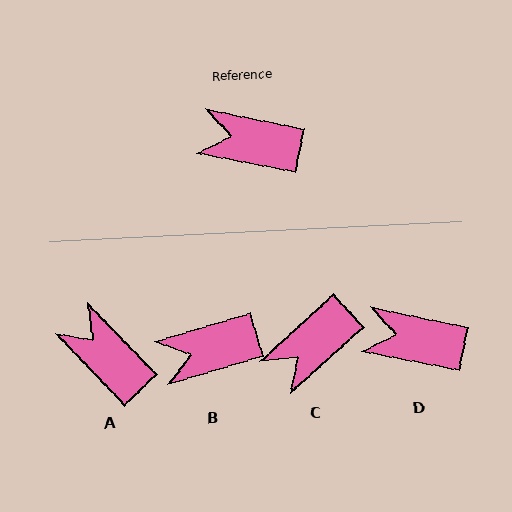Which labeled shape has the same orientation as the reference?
D.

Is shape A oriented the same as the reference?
No, it is off by about 35 degrees.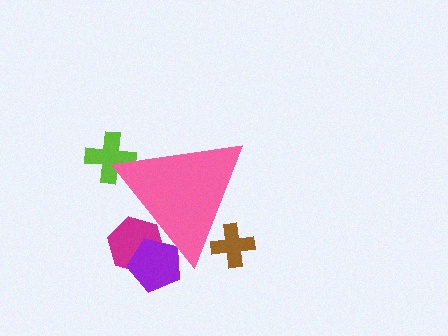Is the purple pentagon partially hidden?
Yes, the purple pentagon is partially hidden behind the pink triangle.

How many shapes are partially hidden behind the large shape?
4 shapes are partially hidden.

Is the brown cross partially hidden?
Yes, the brown cross is partially hidden behind the pink triangle.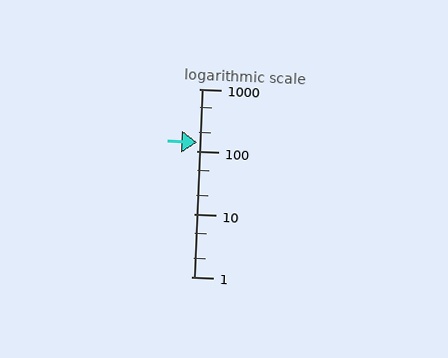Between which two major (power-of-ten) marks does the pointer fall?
The pointer is between 100 and 1000.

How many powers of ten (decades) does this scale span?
The scale spans 3 decades, from 1 to 1000.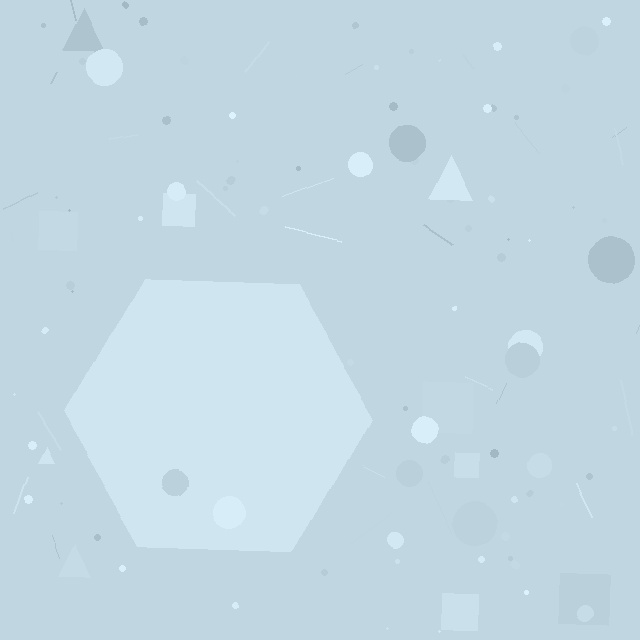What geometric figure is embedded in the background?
A hexagon is embedded in the background.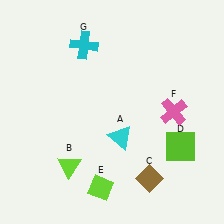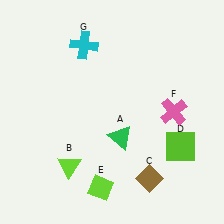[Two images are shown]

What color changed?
The triangle (A) changed from cyan in Image 1 to green in Image 2.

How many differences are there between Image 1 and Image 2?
There is 1 difference between the two images.